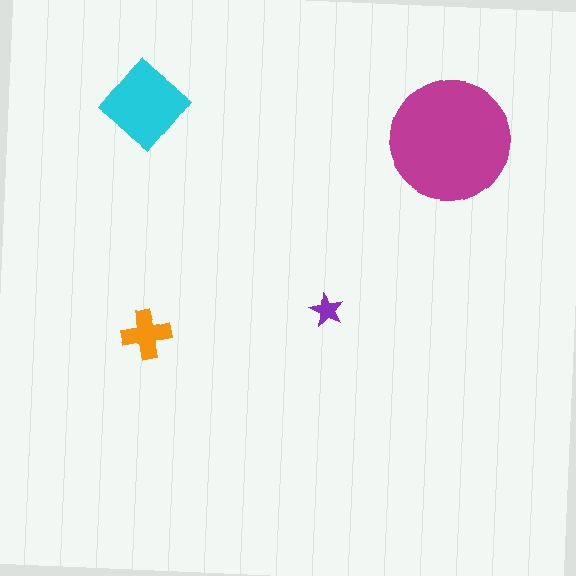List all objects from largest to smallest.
The magenta circle, the cyan diamond, the orange cross, the purple star.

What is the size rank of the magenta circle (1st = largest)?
1st.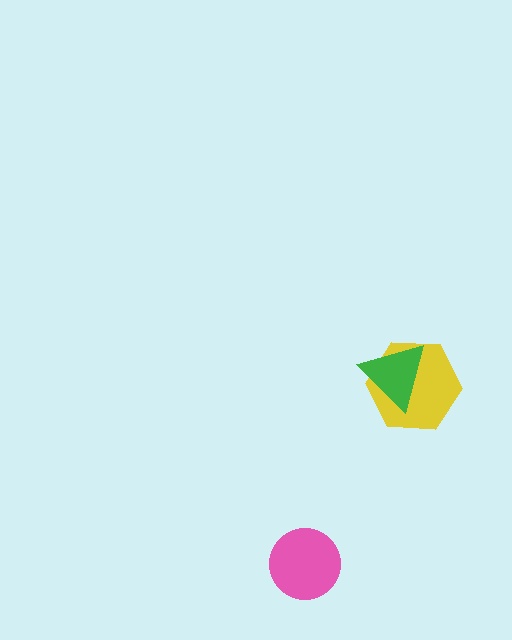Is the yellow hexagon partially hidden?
Yes, it is partially covered by another shape.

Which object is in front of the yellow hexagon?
The green triangle is in front of the yellow hexagon.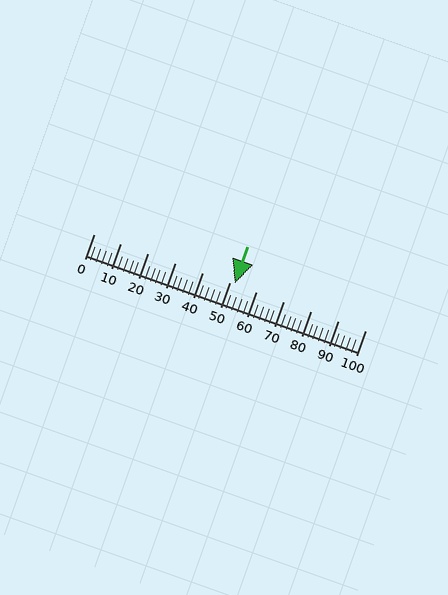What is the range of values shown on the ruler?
The ruler shows values from 0 to 100.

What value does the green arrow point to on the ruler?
The green arrow points to approximately 52.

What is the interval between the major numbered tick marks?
The major tick marks are spaced 10 units apart.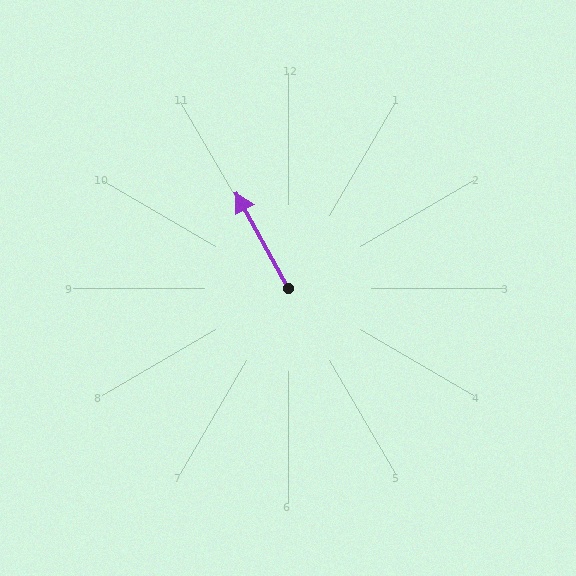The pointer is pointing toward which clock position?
Roughly 11 o'clock.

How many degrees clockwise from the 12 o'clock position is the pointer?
Approximately 331 degrees.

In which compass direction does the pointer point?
Northwest.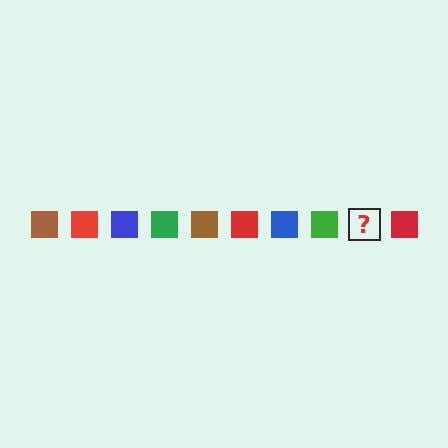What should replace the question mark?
The question mark should be replaced with a brown square.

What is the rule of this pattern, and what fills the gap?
The rule is that the pattern cycles through brown, red, blue, green squares. The gap should be filled with a brown square.